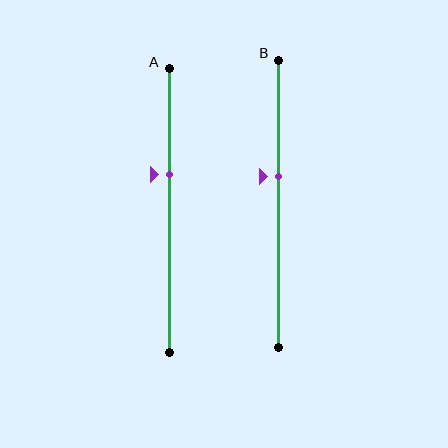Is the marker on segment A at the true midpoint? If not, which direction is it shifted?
No, the marker on segment A is shifted upward by about 13% of the segment length.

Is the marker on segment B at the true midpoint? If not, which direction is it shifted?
No, the marker on segment B is shifted upward by about 9% of the segment length.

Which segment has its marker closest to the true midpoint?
Segment B has its marker closest to the true midpoint.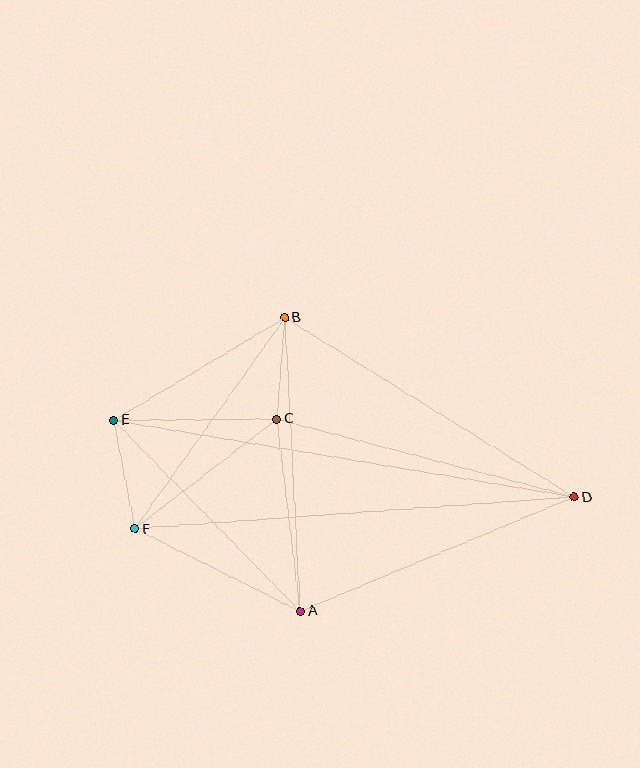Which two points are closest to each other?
Points B and C are closest to each other.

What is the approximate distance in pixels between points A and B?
The distance between A and B is approximately 294 pixels.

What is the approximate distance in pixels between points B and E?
The distance between B and E is approximately 199 pixels.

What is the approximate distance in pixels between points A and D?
The distance between A and D is approximately 297 pixels.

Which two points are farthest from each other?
Points D and E are farthest from each other.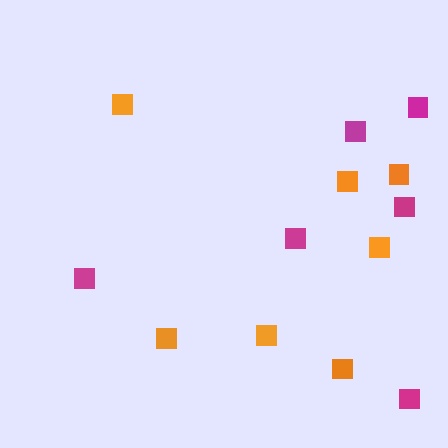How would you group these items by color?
There are 2 groups: one group of magenta squares (6) and one group of orange squares (7).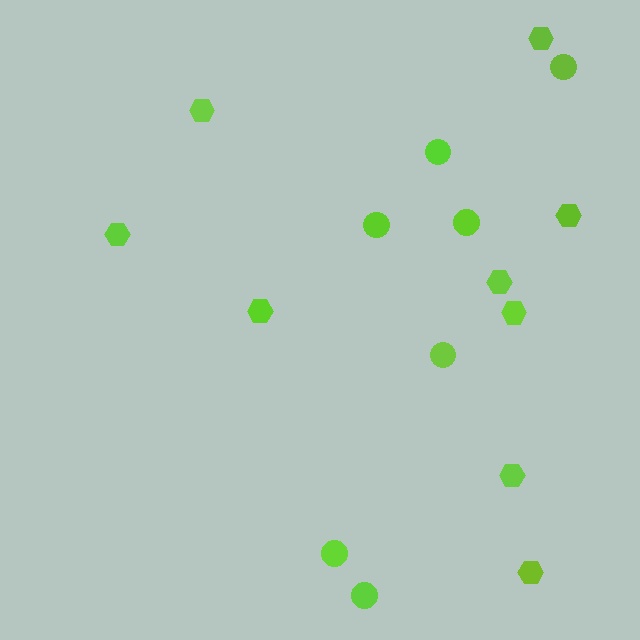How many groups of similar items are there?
There are 2 groups: one group of hexagons (9) and one group of circles (7).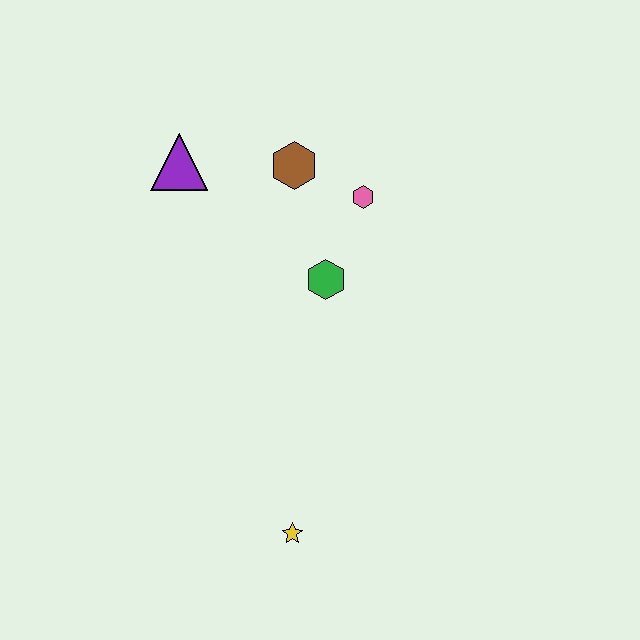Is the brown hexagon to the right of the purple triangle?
Yes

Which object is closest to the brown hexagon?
The pink hexagon is closest to the brown hexagon.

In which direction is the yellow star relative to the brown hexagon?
The yellow star is below the brown hexagon.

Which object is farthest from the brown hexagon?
The yellow star is farthest from the brown hexagon.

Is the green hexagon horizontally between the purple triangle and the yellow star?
No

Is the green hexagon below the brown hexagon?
Yes